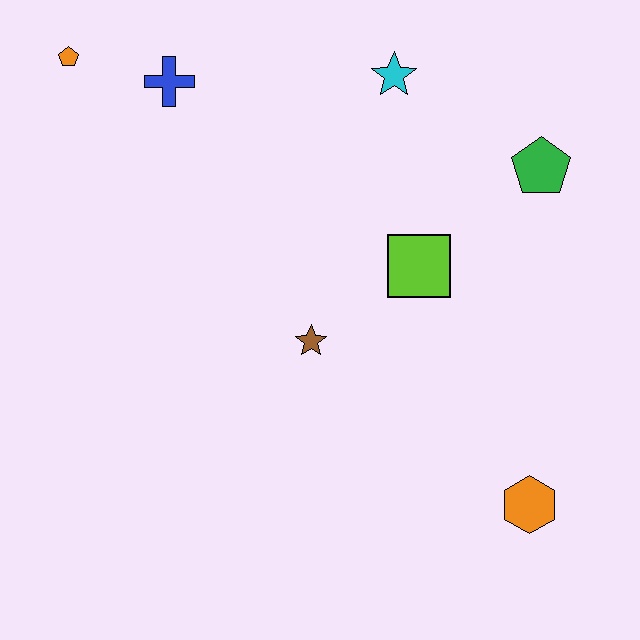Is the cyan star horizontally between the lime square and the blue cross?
Yes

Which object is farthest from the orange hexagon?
The orange pentagon is farthest from the orange hexagon.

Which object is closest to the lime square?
The brown star is closest to the lime square.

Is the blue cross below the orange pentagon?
Yes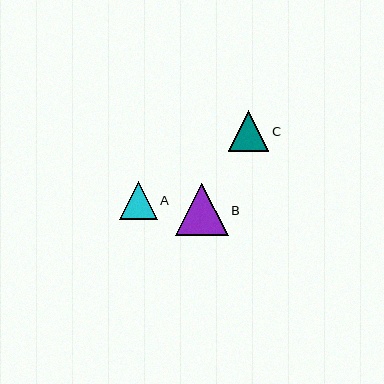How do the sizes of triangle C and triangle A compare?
Triangle C and triangle A are approximately the same size.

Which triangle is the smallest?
Triangle A is the smallest with a size of approximately 38 pixels.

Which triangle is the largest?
Triangle B is the largest with a size of approximately 53 pixels.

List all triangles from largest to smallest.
From largest to smallest: B, C, A.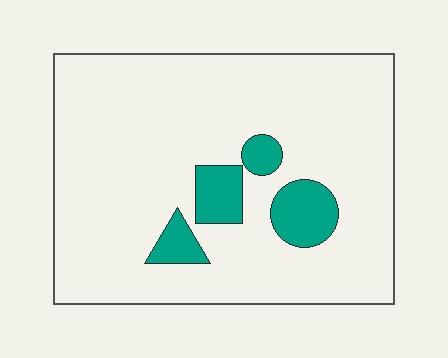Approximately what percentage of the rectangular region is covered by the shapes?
Approximately 10%.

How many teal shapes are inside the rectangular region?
4.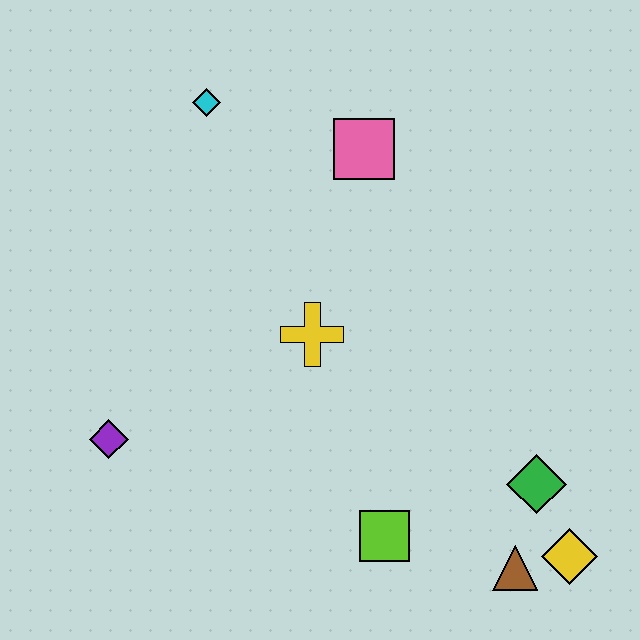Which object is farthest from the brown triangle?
The cyan diamond is farthest from the brown triangle.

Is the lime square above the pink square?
No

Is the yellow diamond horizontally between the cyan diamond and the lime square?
No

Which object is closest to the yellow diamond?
The brown triangle is closest to the yellow diamond.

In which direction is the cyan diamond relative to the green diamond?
The cyan diamond is above the green diamond.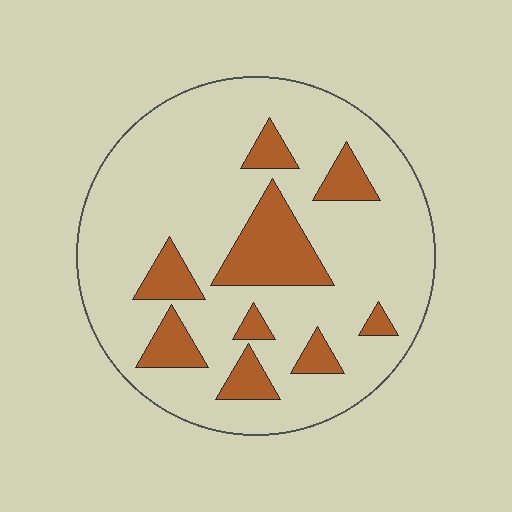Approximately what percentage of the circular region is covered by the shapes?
Approximately 20%.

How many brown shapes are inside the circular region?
9.